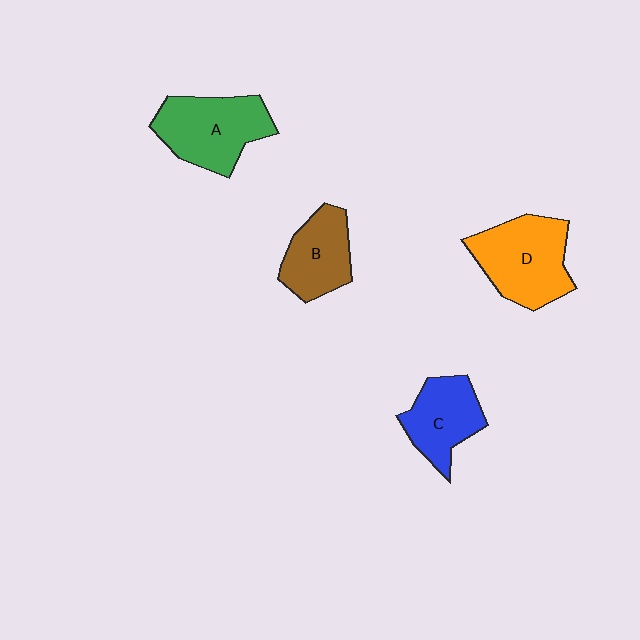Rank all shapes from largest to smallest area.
From largest to smallest: D (orange), A (green), C (blue), B (brown).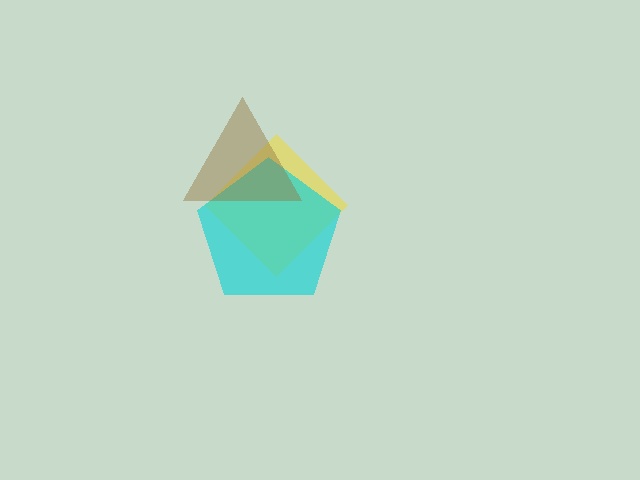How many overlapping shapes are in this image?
There are 3 overlapping shapes in the image.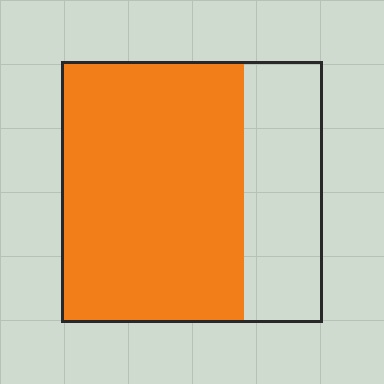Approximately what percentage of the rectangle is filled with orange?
Approximately 70%.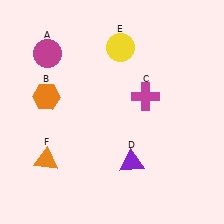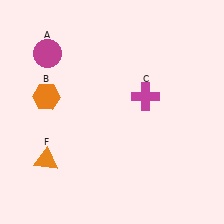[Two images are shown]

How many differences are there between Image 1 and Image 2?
There are 2 differences between the two images.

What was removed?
The purple triangle (D), the yellow circle (E) were removed in Image 2.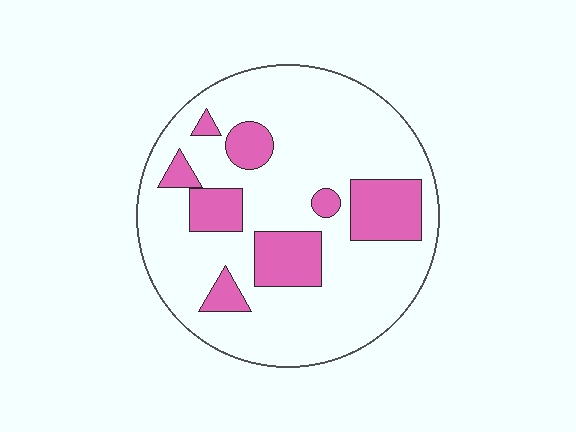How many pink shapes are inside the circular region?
8.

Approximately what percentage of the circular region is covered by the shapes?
Approximately 20%.